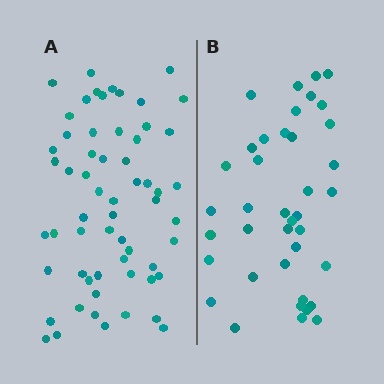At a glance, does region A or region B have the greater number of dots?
Region A (the left region) has more dots.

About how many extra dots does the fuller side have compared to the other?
Region A has approximately 20 more dots than region B.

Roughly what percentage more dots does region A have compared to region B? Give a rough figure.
About 55% more.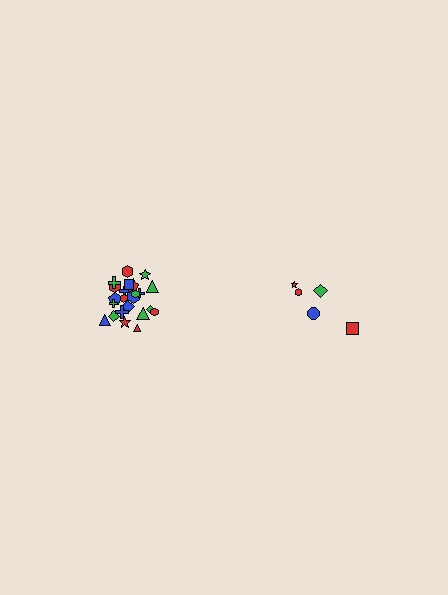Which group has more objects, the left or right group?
The left group.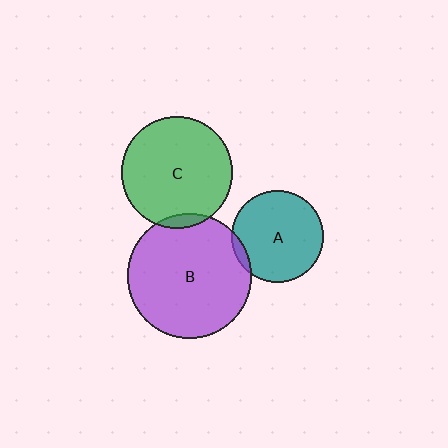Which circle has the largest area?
Circle B (purple).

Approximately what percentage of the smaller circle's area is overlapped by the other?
Approximately 5%.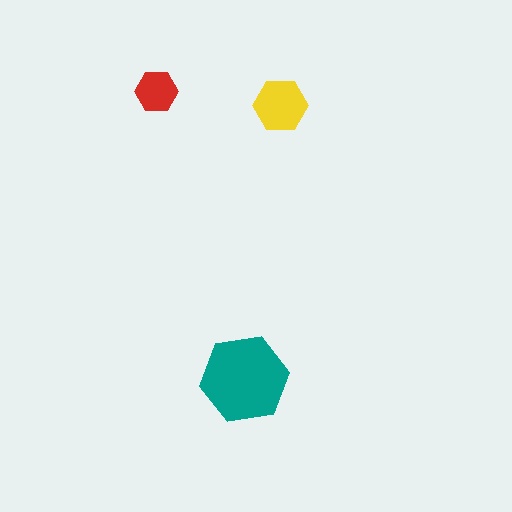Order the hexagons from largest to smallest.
the teal one, the yellow one, the red one.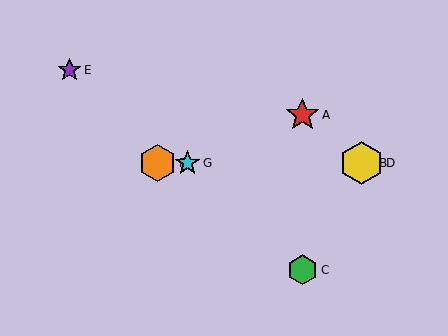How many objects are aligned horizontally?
4 objects (B, D, F, G) are aligned horizontally.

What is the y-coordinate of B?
Object B is at y≈163.